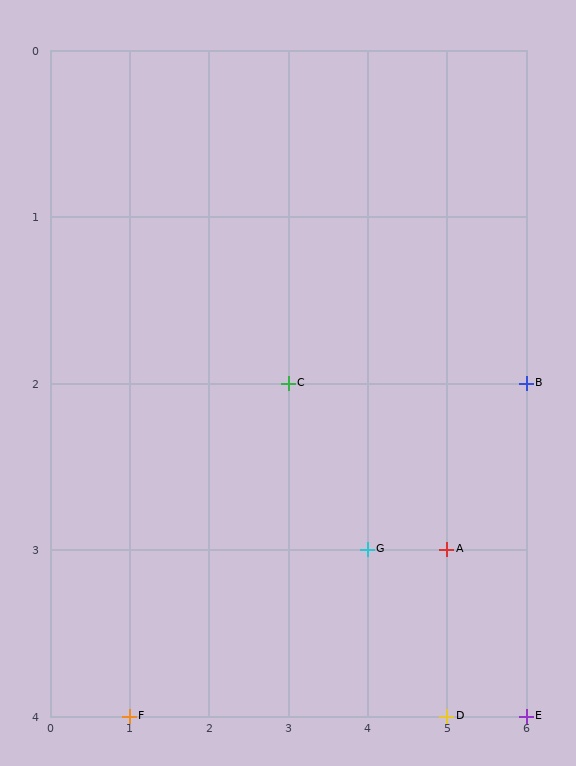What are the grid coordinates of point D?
Point D is at grid coordinates (5, 4).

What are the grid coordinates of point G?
Point G is at grid coordinates (4, 3).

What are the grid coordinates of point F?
Point F is at grid coordinates (1, 4).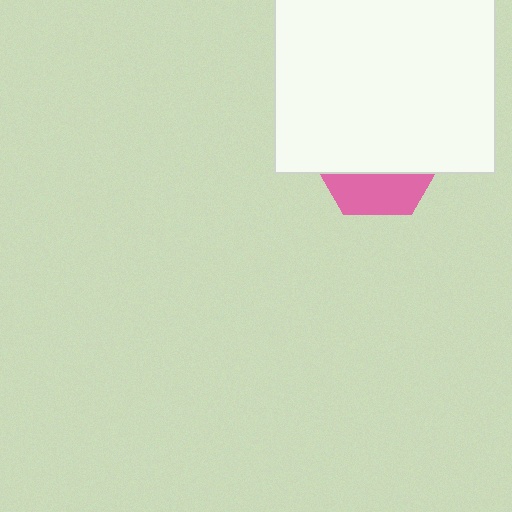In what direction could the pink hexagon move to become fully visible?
The pink hexagon could move down. That would shift it out from behind the white square entirely.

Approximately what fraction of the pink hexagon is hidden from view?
Roughly 69% of the pink hexagon is hidden behind the white square.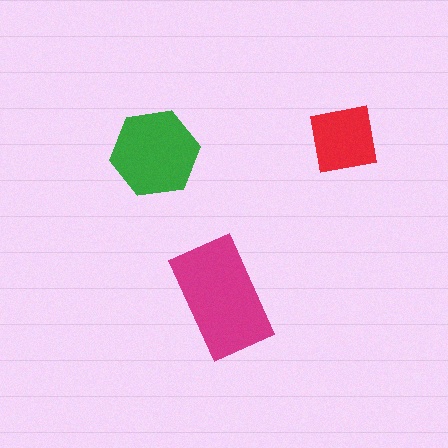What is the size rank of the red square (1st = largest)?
3rd.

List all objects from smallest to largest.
The red square, the green hexagon, the magenta rectangle.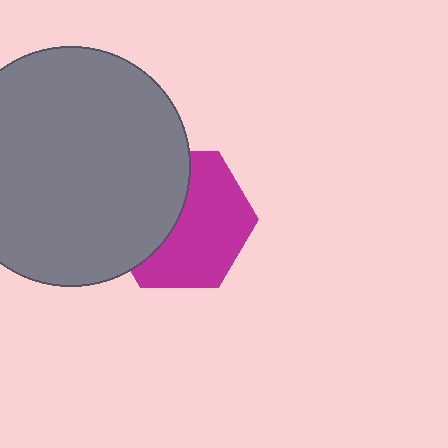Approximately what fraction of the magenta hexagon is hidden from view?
Roughly 43% of the magenta hexagon is hidden behind the gray circle.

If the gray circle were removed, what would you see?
You would see the complete magenta hexagon.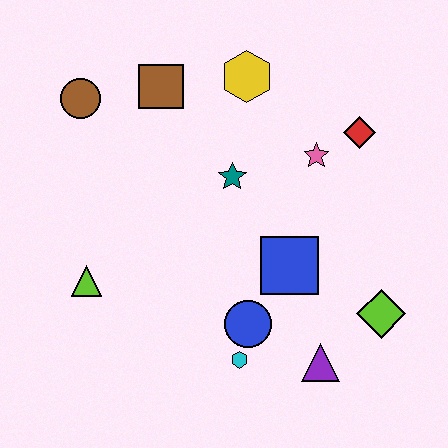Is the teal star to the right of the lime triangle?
Yes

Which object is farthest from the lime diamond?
The brown circle is farthest from the lime diamond.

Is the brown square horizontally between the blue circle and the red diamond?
No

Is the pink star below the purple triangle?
No